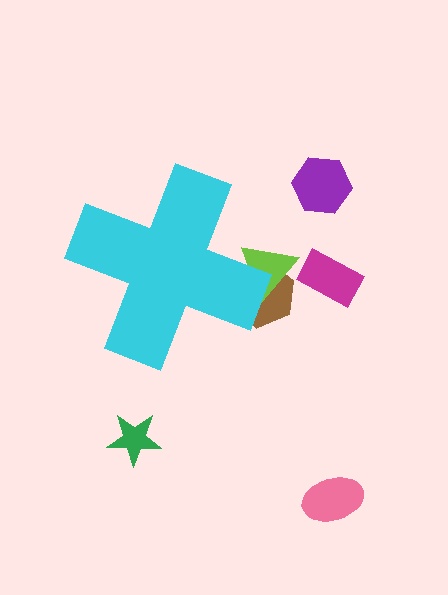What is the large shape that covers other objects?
A cyan cross.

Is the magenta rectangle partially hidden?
No, the magenta rectangle is fully visible.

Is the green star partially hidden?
No, the green star is fully visible.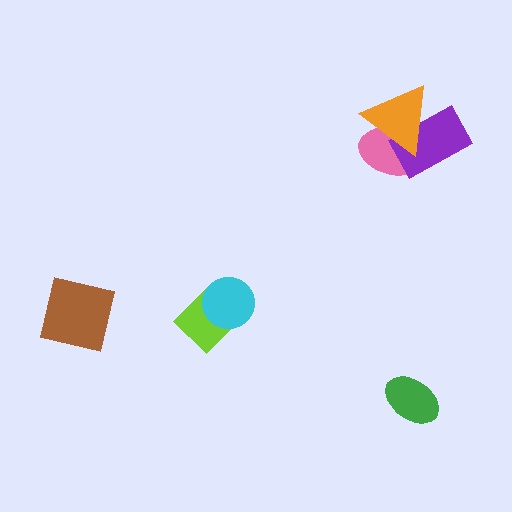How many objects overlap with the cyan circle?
1 object overlaps with the cyan circle.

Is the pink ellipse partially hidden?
Yes, it is partially covered by another shape.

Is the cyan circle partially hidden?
No, no other shape covers it.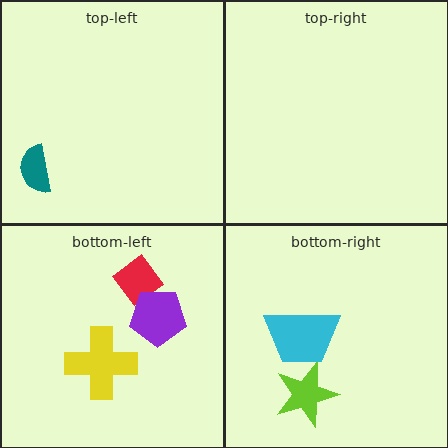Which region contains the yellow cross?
The bottom-left region.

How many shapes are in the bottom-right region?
2.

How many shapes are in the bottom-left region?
3.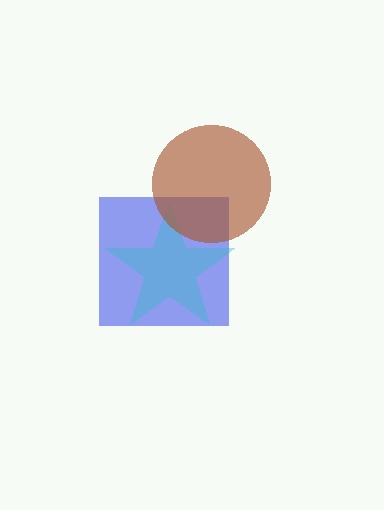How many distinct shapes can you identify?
There are 3 distinct shapes: a blue square, a cyan star, a brown circle.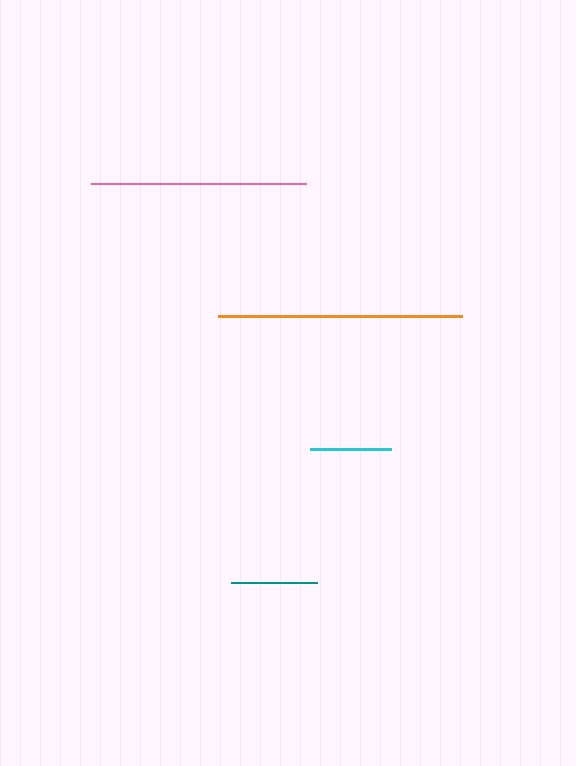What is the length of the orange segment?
The orange segment is approximately 244 pixels long.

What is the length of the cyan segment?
The cyan segment is approximately 81 pixels long.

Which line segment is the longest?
The orange line is the longest at approximately 244 pixels.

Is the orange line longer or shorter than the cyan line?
The orange line is longer than the cyan line.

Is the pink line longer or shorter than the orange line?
The orange line is longer than the pink line.